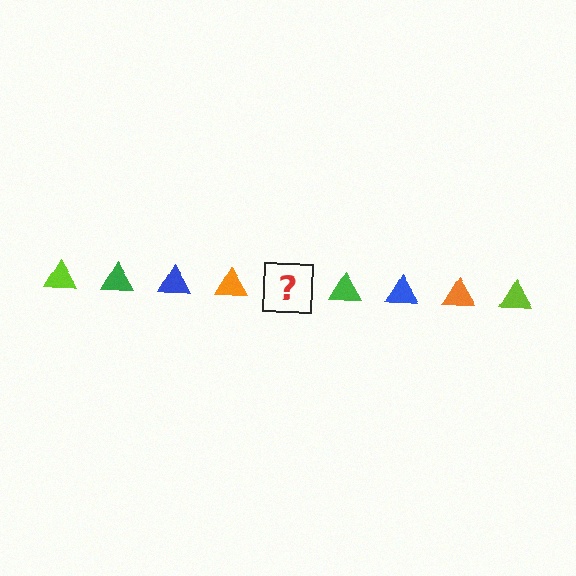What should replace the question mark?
The question mark should be replaced with a lime triangle.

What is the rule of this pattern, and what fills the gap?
The rule is that the pattern cycles through lime, green, blue, orange triangles. The gap should be filled with a lime triangle.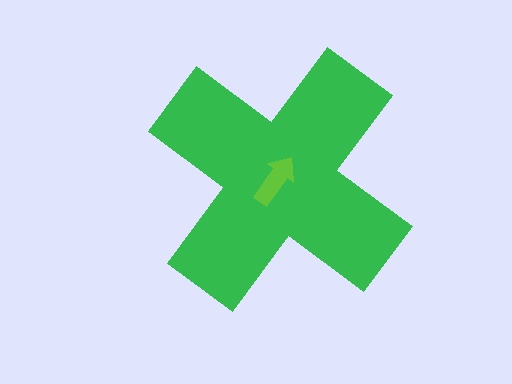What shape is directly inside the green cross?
The lime arrow.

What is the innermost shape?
The lime arrow.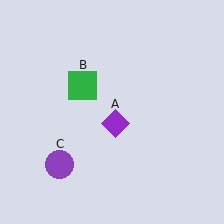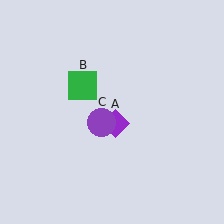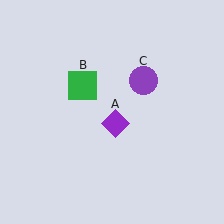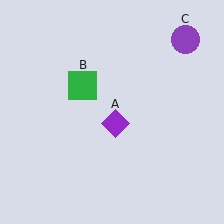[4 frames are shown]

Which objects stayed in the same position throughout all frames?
Purple diamond (object A) and green square (object B) remained stationary.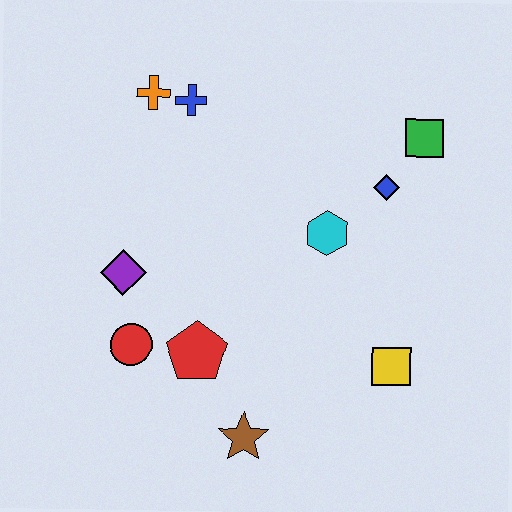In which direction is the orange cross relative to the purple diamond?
The orange cross is above the purple diamond.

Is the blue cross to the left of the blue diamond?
Yes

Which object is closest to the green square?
The blue diamond is closest to the green square.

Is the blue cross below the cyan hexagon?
No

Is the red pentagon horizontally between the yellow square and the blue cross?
Yes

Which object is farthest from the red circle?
The green square is farthest from the red circle.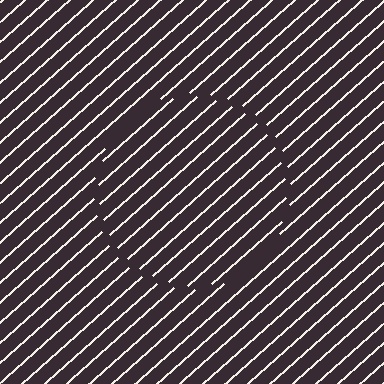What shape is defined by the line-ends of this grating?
An illusory circle. The interior of the shape contains the same grating, shifted by half a period — the contour is defined by the phase discontinuity where line-ends from the inner and outer gratings abut.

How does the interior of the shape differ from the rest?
The interior of the shape contains the same grating, shifted by half a period — the contour is defined by the phase discontinuity where line-ends from the inner and outer gratings abut.